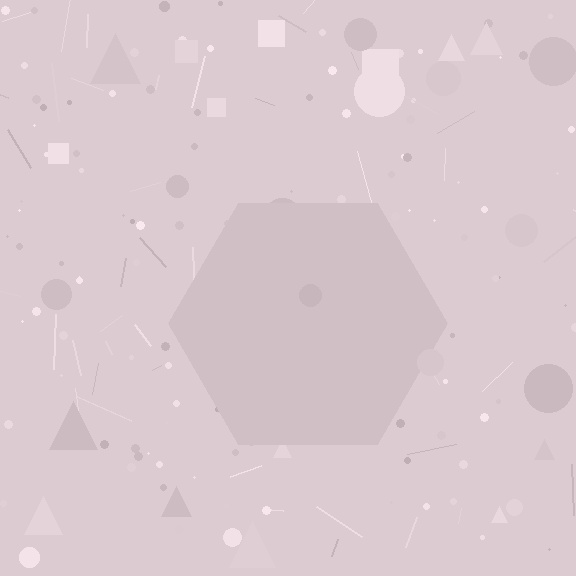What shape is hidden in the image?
A hexagon is hidden in the image.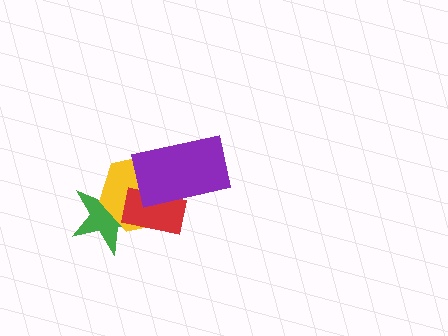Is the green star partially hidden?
Yes, it is partially covered by another shape.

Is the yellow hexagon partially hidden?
Yes, it is partially covered by another shape.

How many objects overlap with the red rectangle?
3 objects overlap with the red rectangle.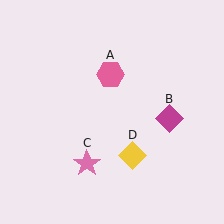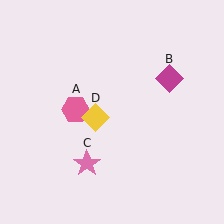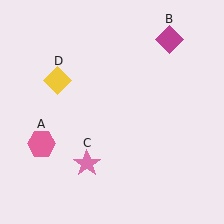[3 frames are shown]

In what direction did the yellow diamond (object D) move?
The yellow diamond (object D) moved up and to the left.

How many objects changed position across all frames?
3 objects changed position: pink hexagon (object A), magenta diamond (object B), yellow diamond (object D).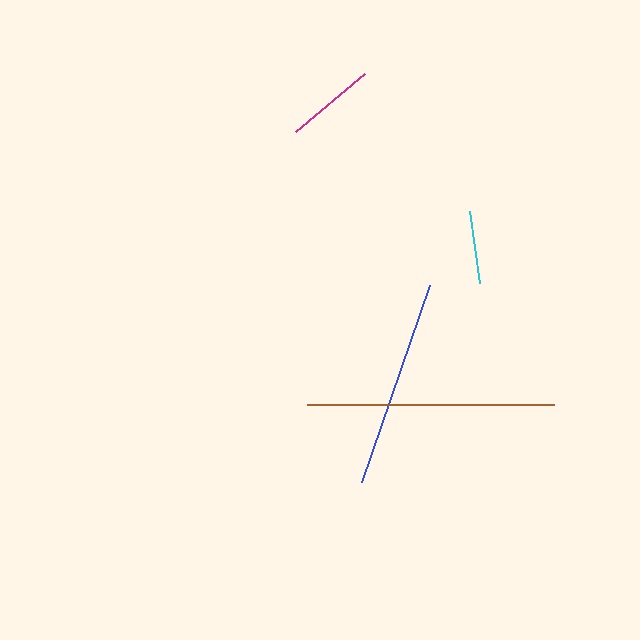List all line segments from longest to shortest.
From longest to shortest: brown, blue, magenta, cyan.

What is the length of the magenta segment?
The magenta segment is approximately 90 pixels long.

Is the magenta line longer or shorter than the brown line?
The brown line is longer than the magenta line.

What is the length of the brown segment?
The brown segment is approximately 246 pixels long.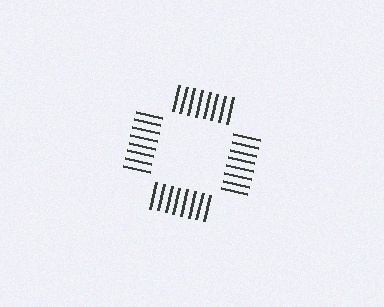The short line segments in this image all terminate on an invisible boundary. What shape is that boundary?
An illusory square — the line segments terminate on its edges but no continuous stroke is drawn.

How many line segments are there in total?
32 — 8 along each of the 4 edges.